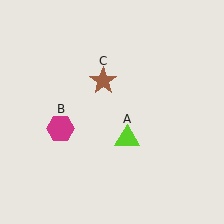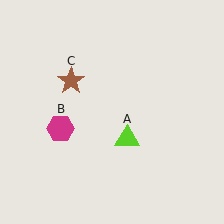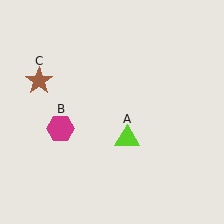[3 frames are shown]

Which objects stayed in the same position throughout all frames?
Lime triangle (object A) and magenta hexagon (object B) remained stationary.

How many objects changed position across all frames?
1 object changed position: brown star (object C).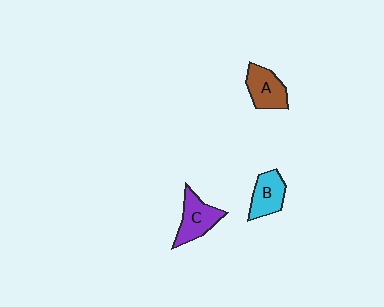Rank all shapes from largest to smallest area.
From largest to smallest: C (purple), A (brown), B (cyan).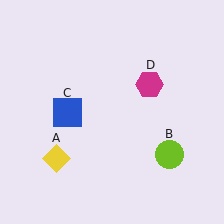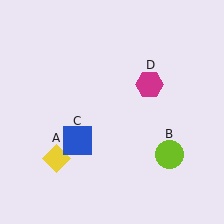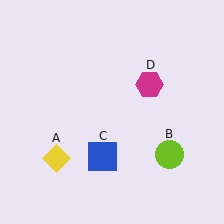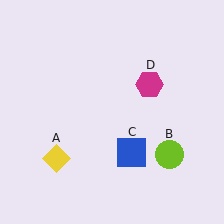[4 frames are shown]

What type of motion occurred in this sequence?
The blue square (object C) rotated counterclockwise around the center of the scene.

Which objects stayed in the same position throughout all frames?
Yellow diamond (object A) and lime circle (object B) and magenta hexagon (object D) remained stationary.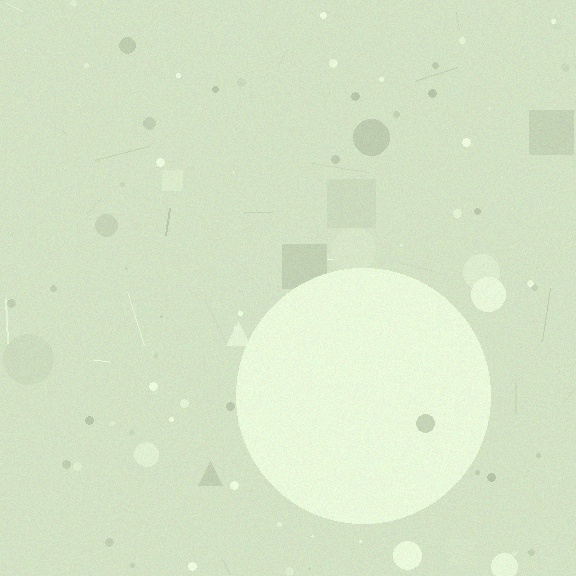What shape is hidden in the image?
A circle is hidden in the image.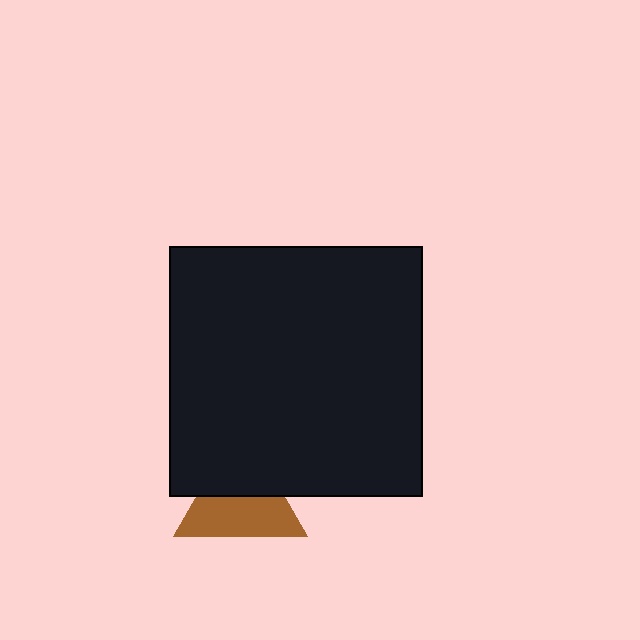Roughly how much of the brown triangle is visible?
About half of it is visible (roughly 56%).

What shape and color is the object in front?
The object in front is a black rectangle.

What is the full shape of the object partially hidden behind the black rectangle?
The partially hidden object is a brown triangle.